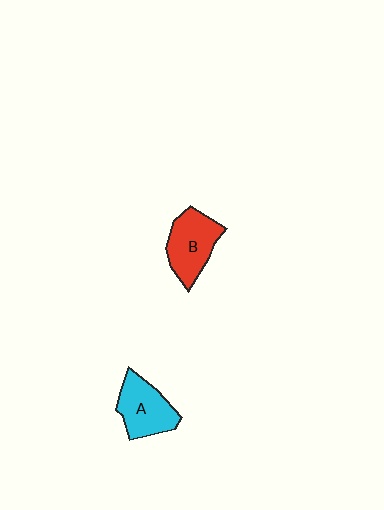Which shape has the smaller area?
Shape A (cyan).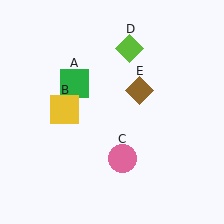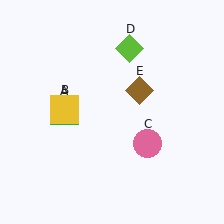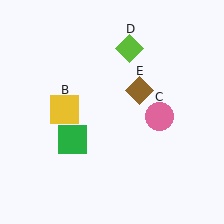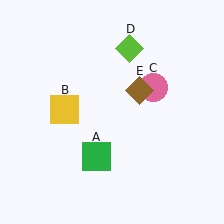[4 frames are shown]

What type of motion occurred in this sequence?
The green square (object A), pink circle (object C) rotated counterclockwise around the center of the scene.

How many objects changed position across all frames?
2 objects changed position: green square (object A), pink circle (object C).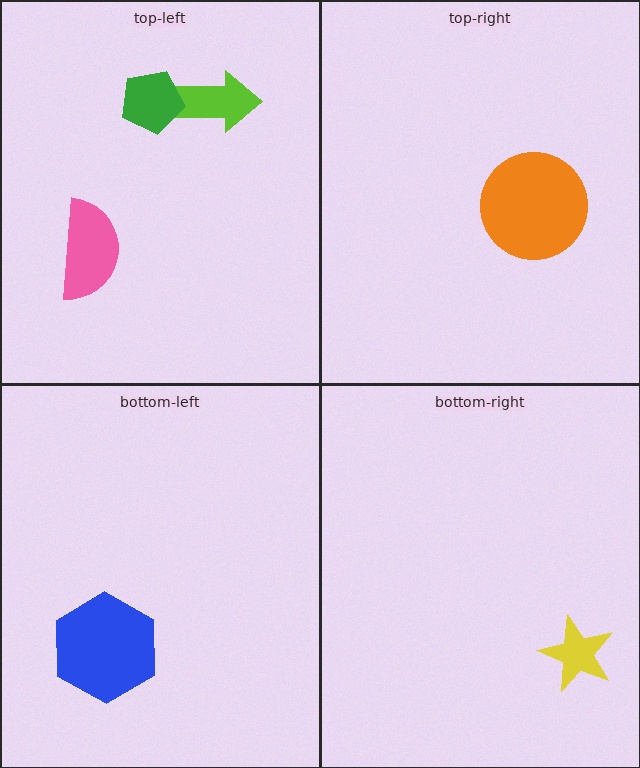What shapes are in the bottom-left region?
The blue hexagon.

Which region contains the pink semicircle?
The top-left region.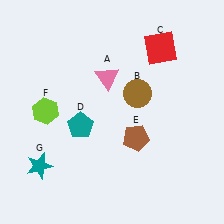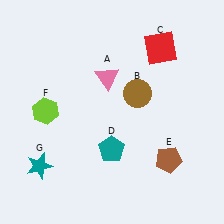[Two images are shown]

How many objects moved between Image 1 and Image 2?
2 objects moved between the two images.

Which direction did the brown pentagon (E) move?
The brown pentagon (E) moved right.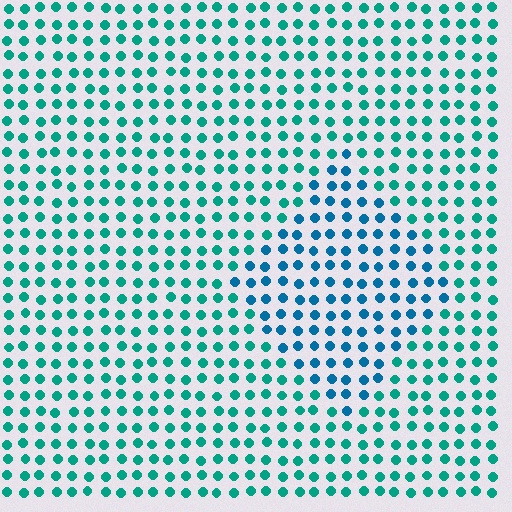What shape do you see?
I see a diamond.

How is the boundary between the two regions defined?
The boundary is defined purely by a slight shift in hue (about 30 degrees). Spacing, size, and orientation are identical on both sides.